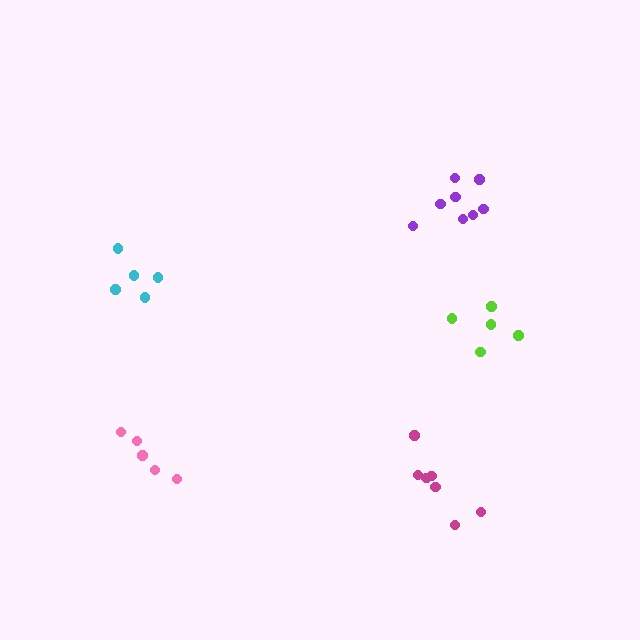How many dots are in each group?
Group 1: 5 dots, Group 2: 7 dots, Group 3: 8 dots, Group 4: 5 dots, Group 5: 5 dots (30 total).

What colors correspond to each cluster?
The clusters are colored: pink, magenta, purple, cyan, lime.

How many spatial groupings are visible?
There are 5 spatial groupings.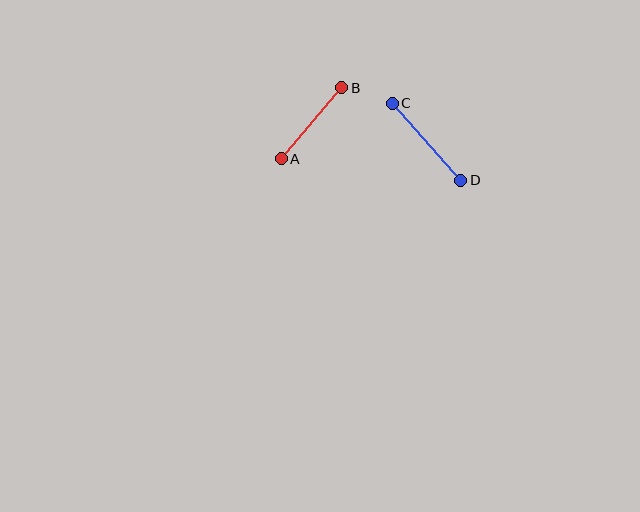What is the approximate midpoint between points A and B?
The midpoint is at approximately (311, 123) pixels.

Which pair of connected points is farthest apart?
Points C and D are farthest apart.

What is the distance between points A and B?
The distance is approximately 93 pixels.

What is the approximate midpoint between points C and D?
The midpoint is at approximately (426, 142) pixels.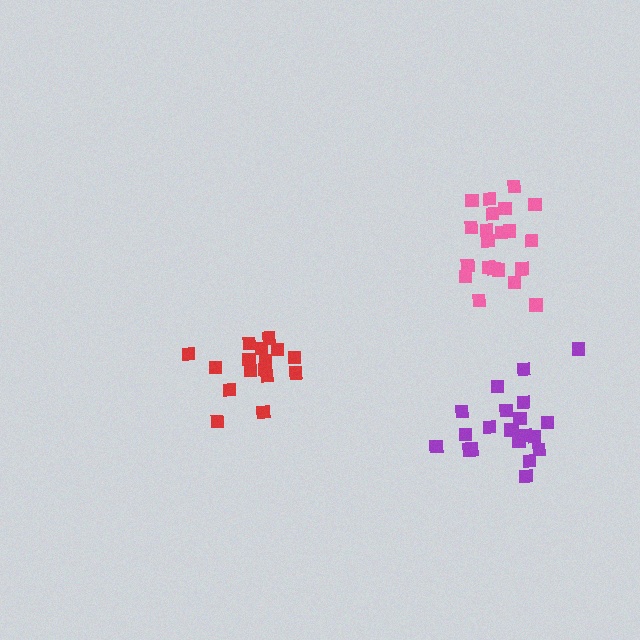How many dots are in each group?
Group 1: 16 dots, Group 2: 21 dots, Group 3: 21 dots (58 total).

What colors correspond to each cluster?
The clusters are colored: red, pink, purple.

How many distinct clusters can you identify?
There are 3 distinct clusters.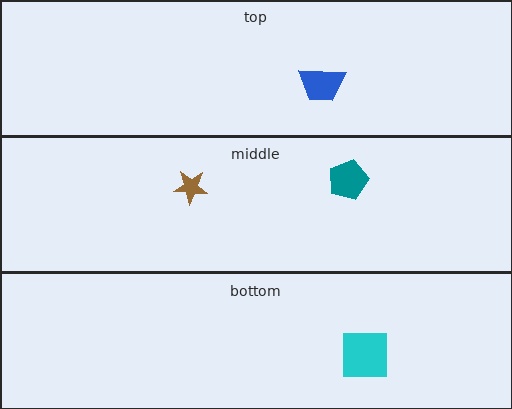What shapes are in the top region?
The blue trapezoid.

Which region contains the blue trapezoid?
The top region.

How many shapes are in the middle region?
2.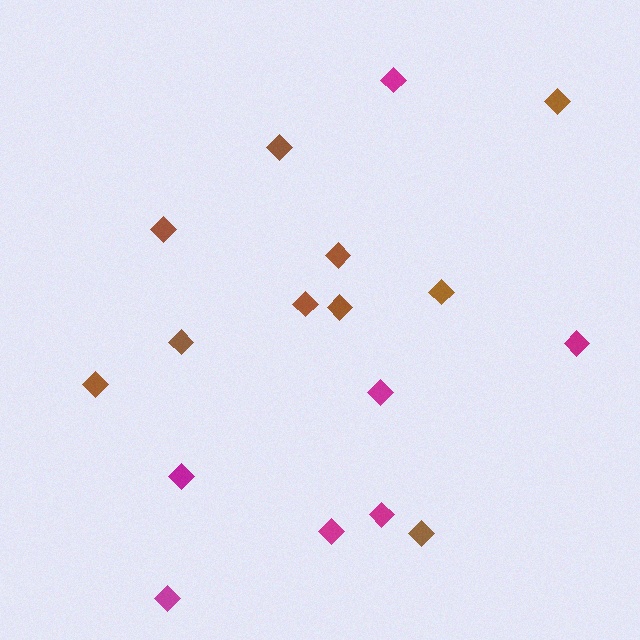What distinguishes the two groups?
There are 2 groups: one group of brown diamonds (10) and one group of magenta diamonds (7).